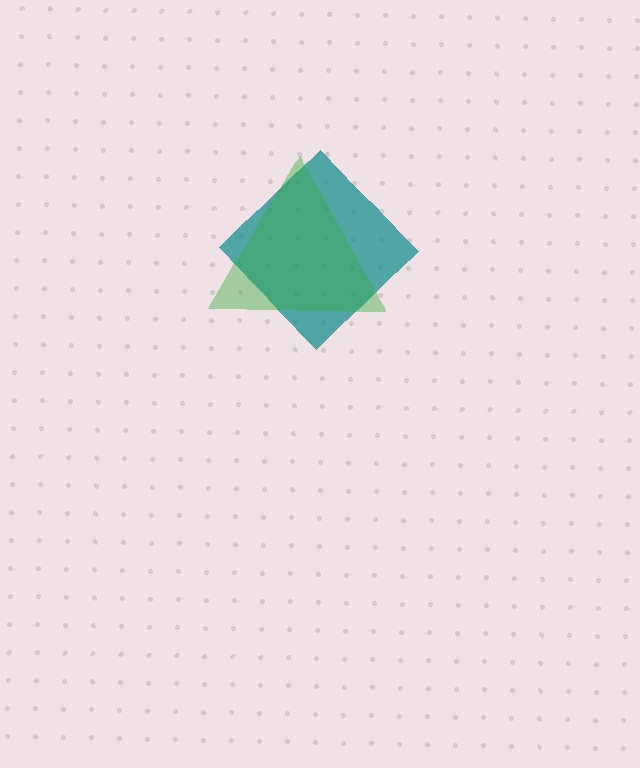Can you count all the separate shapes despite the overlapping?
Yes, there are 2 separate shapes.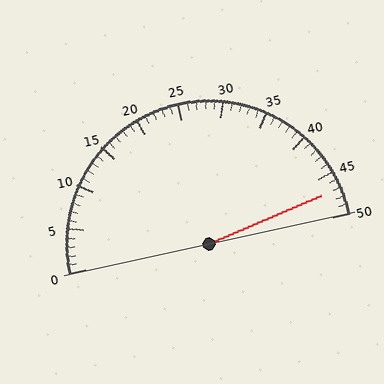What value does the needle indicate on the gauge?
The needle indicates approximately 47.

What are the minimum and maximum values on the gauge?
The gauge ranges from 0 to 50.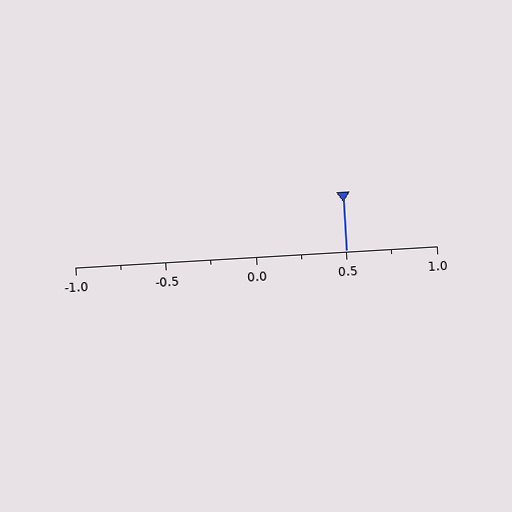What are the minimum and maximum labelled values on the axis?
The axis runs from -1.0 to 1.0.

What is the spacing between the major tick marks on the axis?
The major ticks are spaced 0.5 apart.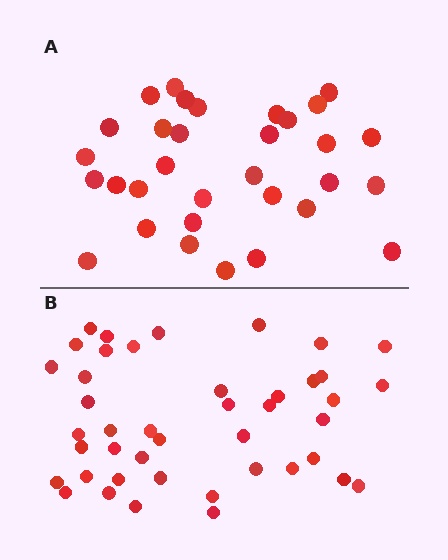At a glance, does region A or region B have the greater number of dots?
Region B (the bottom region) has more dots.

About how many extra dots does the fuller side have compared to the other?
Region B has roughly 12 or so more dots than region A.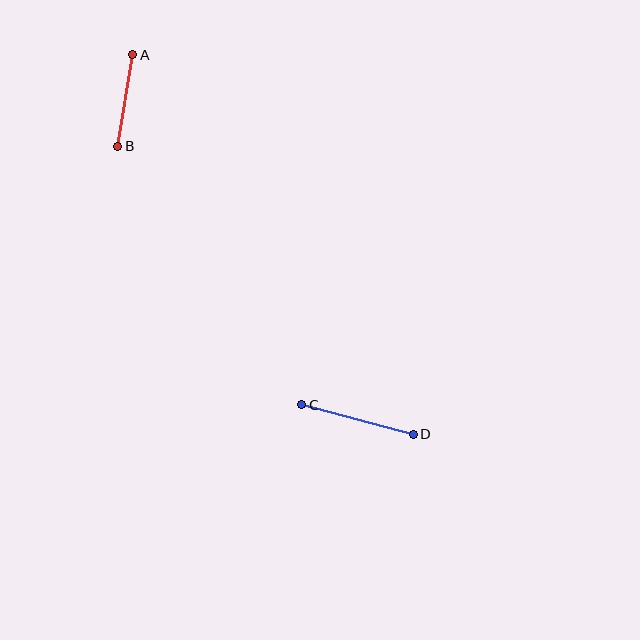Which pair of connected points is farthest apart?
Points C and D are farthest apart.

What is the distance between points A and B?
The distance is approximately 93 pixels.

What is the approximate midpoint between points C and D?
The midpoint is at approximately (358, 419) pixels.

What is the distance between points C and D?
The distance is approximately 115 pixels.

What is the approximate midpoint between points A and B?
The midpoint is at approximately (125, 100) pixels.